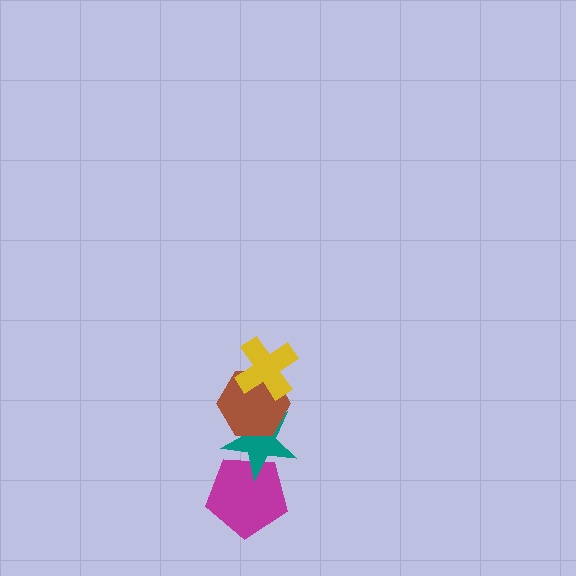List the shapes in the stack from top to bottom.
From top to bottom: the yellow cross, the brown hexagon, the teal star, the magenta pentagon.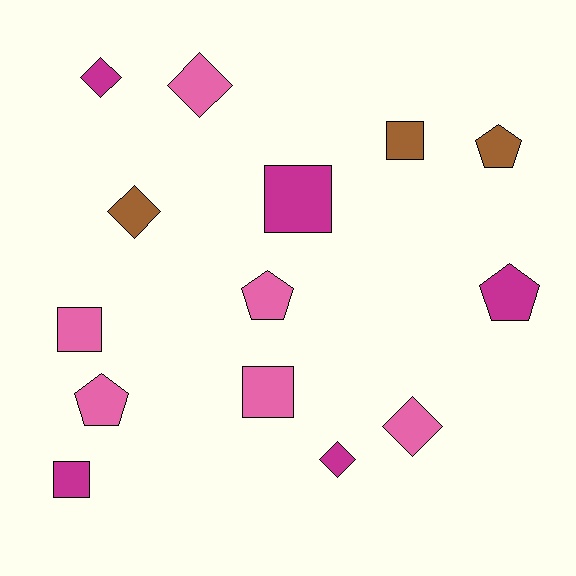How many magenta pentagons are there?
There is 1 magenta pentagon.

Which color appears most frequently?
Pink, with 6 objects.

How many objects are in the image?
There are 14 objects.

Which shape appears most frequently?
Diamond, with 5 objects.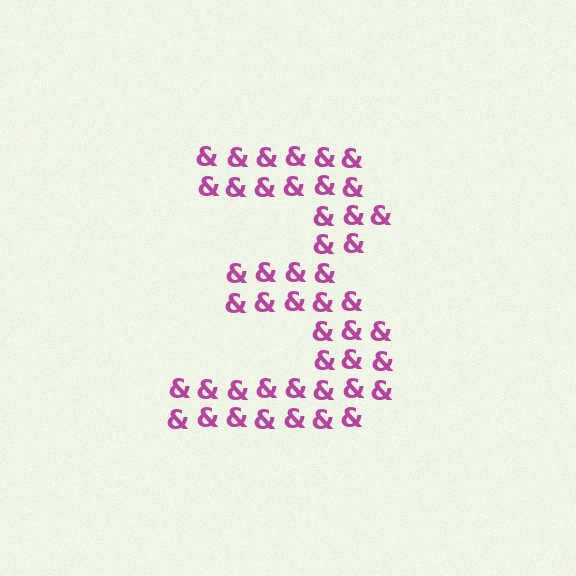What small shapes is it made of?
It is made of small ampersands.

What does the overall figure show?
The overall figure shows the digit 3.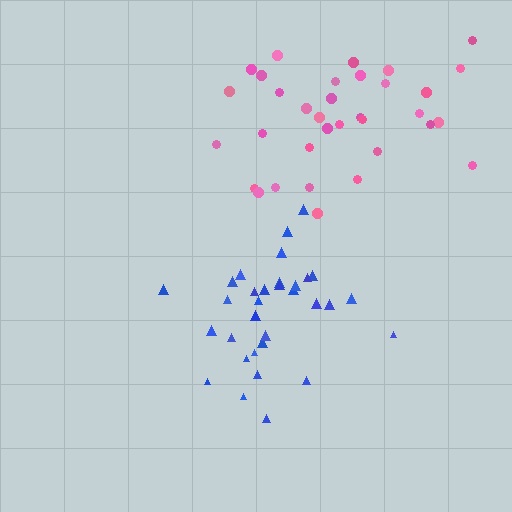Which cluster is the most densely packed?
Blue.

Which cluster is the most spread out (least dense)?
Pink.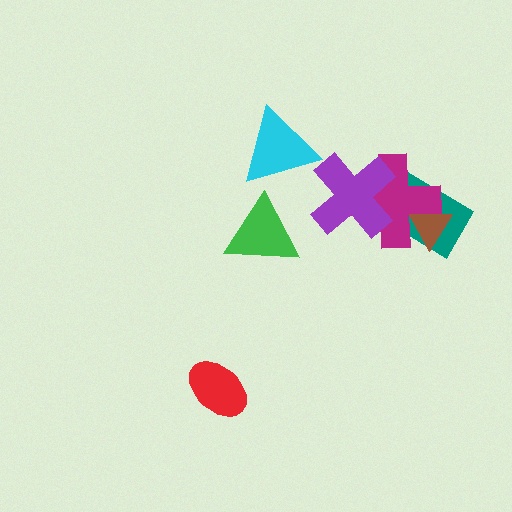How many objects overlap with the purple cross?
2 objects overlap with the purple cross.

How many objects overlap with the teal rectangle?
3 objects overlap with the teal rectangle.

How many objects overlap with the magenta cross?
3 objects overlap with the magenta cross.